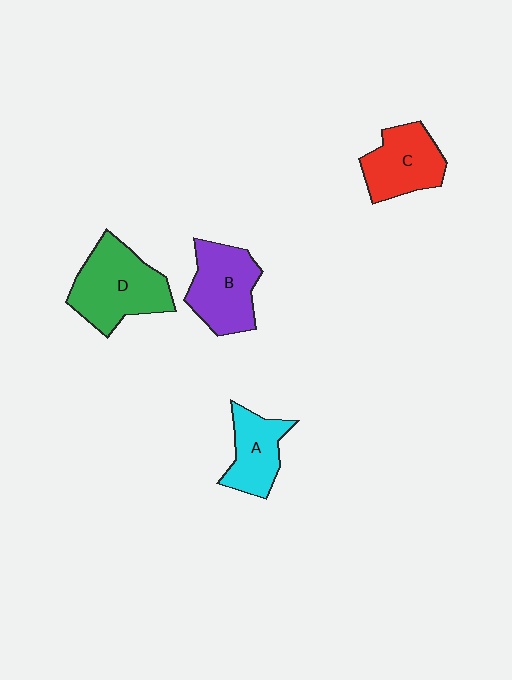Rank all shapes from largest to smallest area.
From largest to smallest: D (green), B (purple), C (red), A (cyan).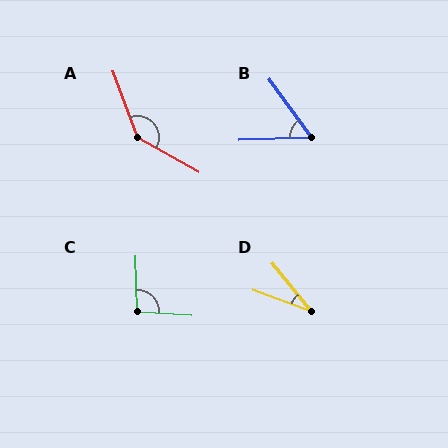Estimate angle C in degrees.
Approximately 95 degrees.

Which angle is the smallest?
D, at approximately 31 degrees.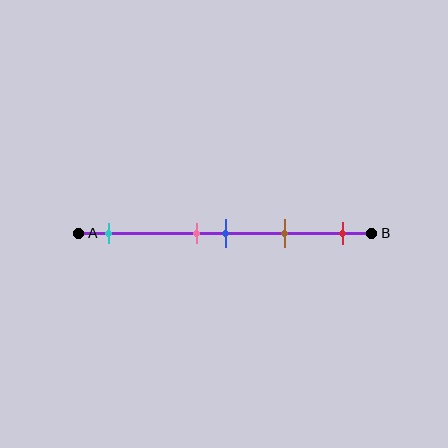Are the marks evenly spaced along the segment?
No, the marks are not evenly spaced.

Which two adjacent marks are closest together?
The pink and blue marks are the closest adjacent pair.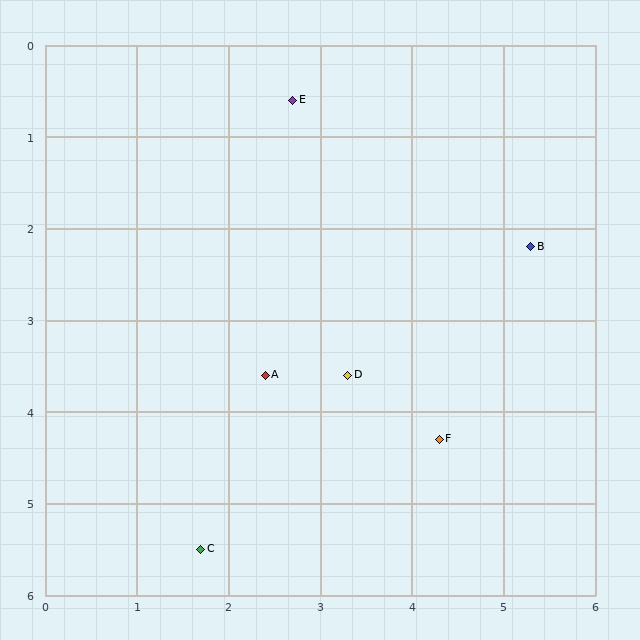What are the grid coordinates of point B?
Point B is at approximately (5.3, 2.2).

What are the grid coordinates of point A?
Point A is at approximately (2.4, 3.6).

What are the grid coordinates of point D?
Point D is at approximately (3.3, 3.6).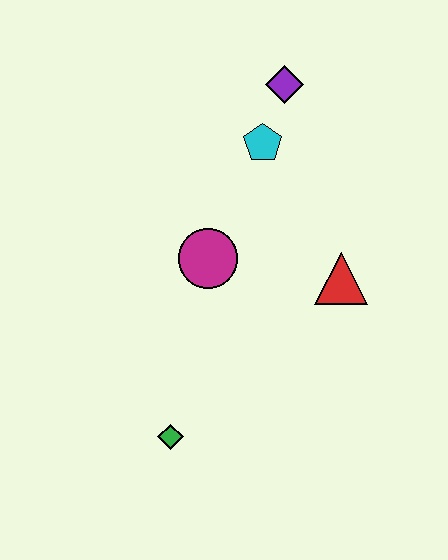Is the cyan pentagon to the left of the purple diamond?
Yes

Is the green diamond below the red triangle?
Yes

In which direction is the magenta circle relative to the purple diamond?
The magenta circle is below the purple diamond.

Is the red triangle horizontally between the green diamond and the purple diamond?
No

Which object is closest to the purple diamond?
The cyan pentagon is closest to the purple diamond.